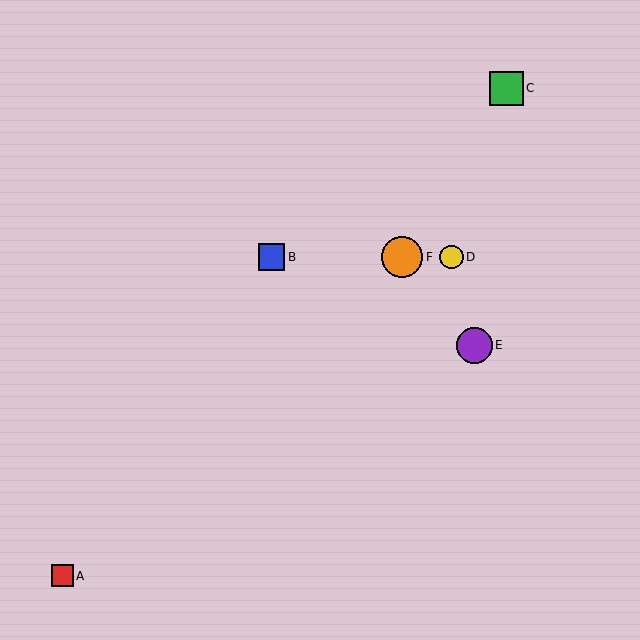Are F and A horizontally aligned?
No, F is at y≈257 and A is at y≈576.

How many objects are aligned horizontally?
3 objects (B, D, F) are aligned horizontally.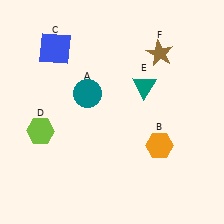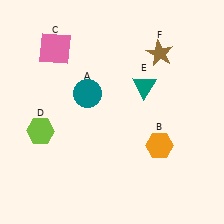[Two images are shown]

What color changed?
The square (C) changed from blue in Image 1 to pink in Image 2.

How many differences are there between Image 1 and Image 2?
There is 1 difference between the two images.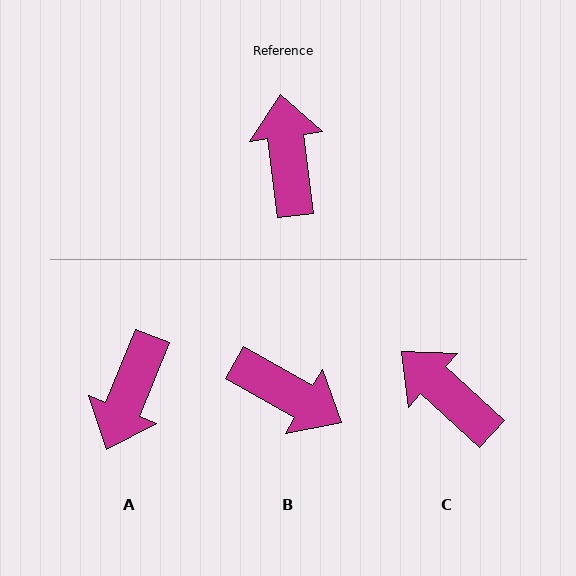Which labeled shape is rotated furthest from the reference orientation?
A, about 151 degrees away.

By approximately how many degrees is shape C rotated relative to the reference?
Approximately 40 degrees counter-clockwise.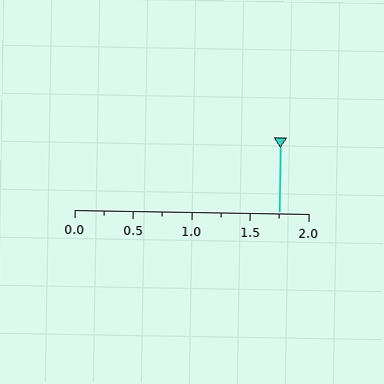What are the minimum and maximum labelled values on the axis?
The axis runs from 0.0 to 2.0.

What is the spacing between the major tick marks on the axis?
The major ticks are spaced 0.5 apart.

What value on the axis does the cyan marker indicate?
The marker indicates approximately 1.75.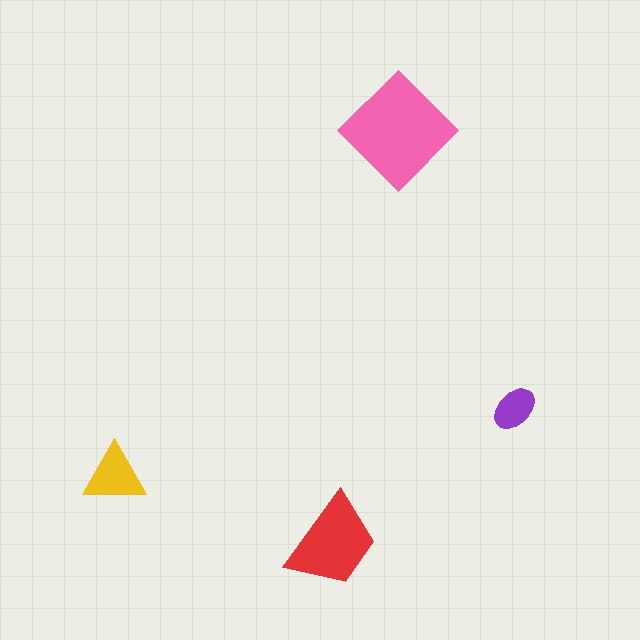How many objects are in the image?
There are 4 objects in the image.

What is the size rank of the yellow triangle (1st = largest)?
3rd.